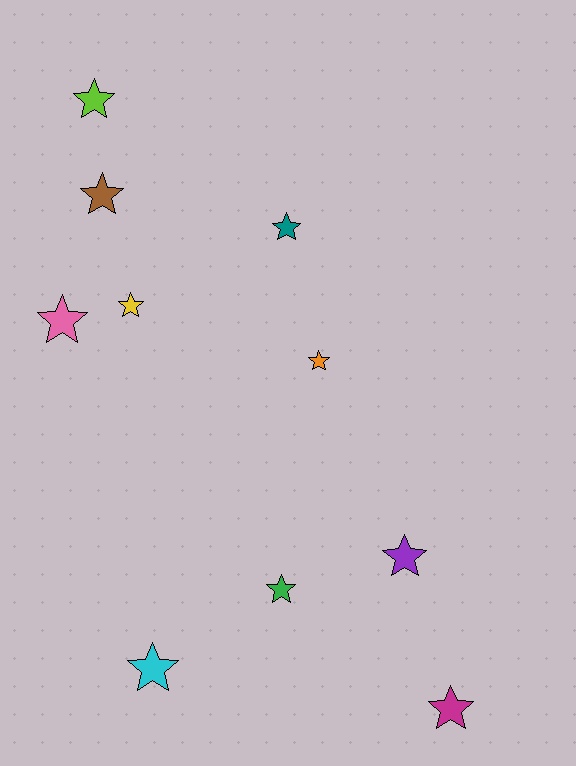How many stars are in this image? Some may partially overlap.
There are 10 stars.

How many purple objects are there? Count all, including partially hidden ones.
There is 1 purple object.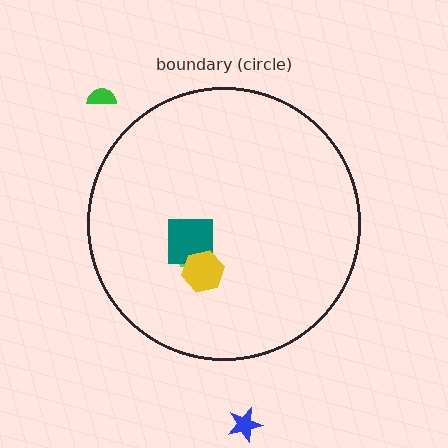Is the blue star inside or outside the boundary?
Outside.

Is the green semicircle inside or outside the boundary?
Outside.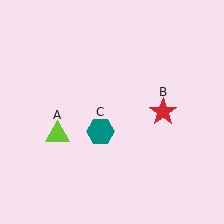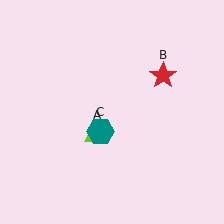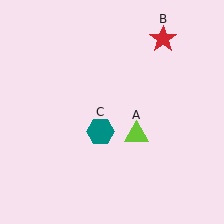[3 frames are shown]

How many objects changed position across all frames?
2 objects changed position: lime triangle (object A), red star (object B).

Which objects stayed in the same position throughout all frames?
Teal hexagon (object C) remained stationary.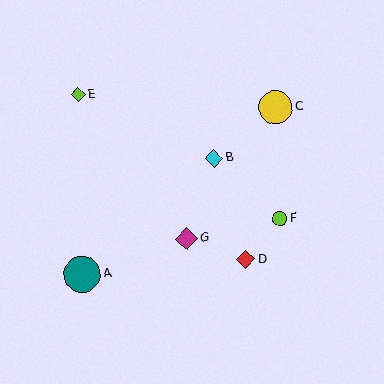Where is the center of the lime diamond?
The center of the lime diamond is at (78, 95).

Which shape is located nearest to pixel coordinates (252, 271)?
The red diamond (labeled D) at (246, 259) is nearest to that location.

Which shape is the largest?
The teal circle (labeled A) is the largest.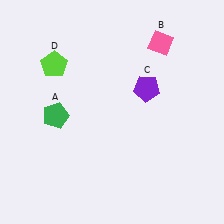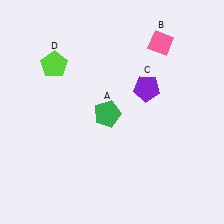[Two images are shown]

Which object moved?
The green pentagon (A) moved right.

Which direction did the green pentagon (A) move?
The green pentagon (A) moved right.